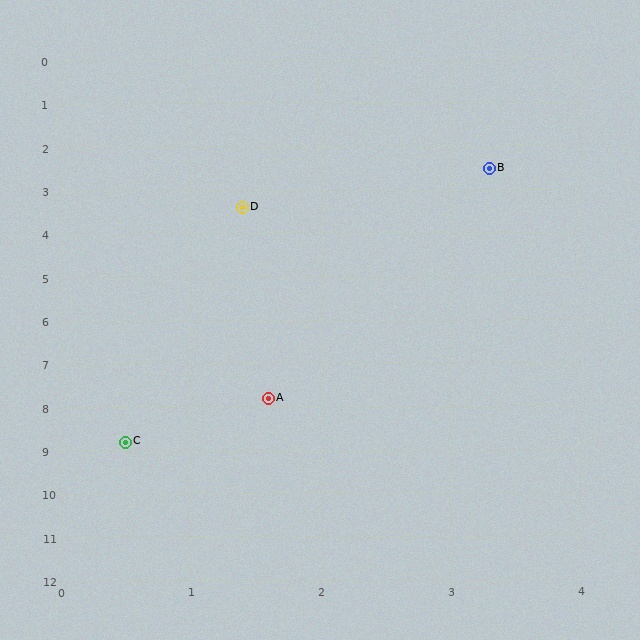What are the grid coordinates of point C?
Point C is at approximately (0.5, 8.8).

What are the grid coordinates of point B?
Point B is at approximately (3.3, 2.5).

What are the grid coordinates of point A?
Point A is at approximately (1.6, 7.8).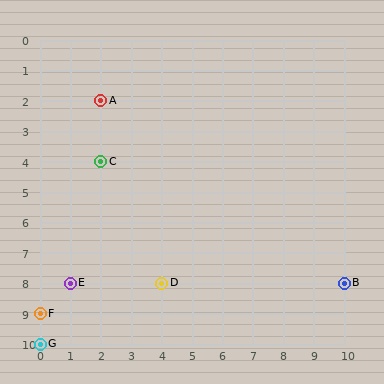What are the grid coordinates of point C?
Point C is at grid coordinates (2, 4).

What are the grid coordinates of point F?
Point F is at grid coordinates (0, 9).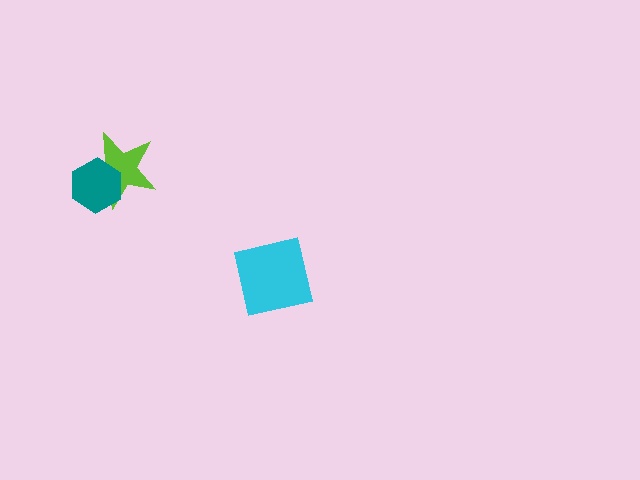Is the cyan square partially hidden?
No, no other shape covers it.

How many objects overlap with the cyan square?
0 objects overlap with the cyan square.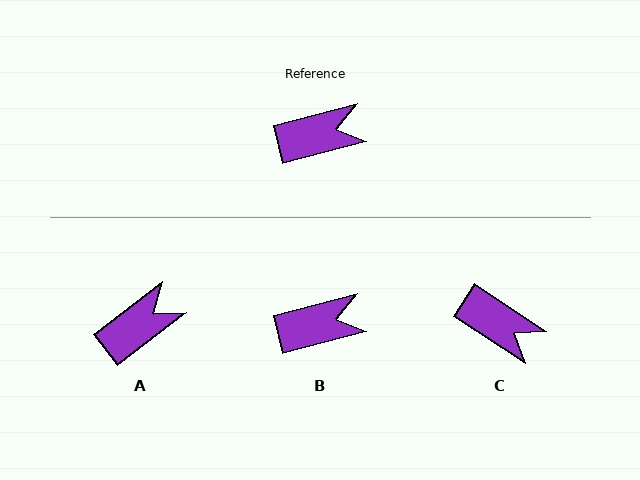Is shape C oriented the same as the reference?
No, it is off by about 48 degrees.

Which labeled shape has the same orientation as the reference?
B.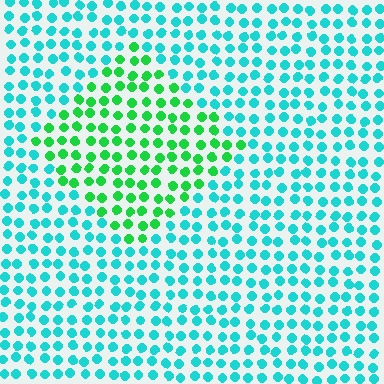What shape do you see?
I see a diamond.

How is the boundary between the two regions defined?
The boundary is defined purely by a slight shift in hue (about 47 degrees). Spacing, size, and orientation are identical on both sides.